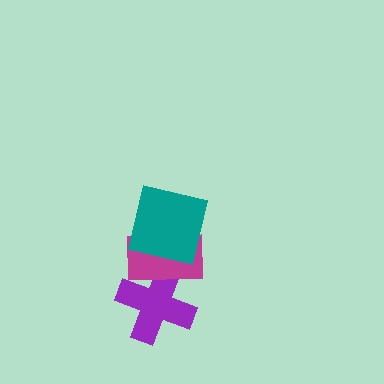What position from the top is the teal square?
The teal square is 1st from the top.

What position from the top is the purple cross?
The purple cross is 3rd from the top.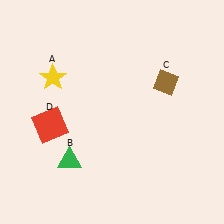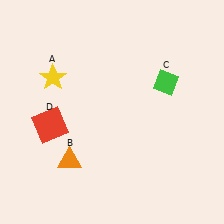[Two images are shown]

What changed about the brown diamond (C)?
In Image 1, C is brown. In Image 2, it changed to green.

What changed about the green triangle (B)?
In Image 1, B is green. In Image 2, it changed to orange.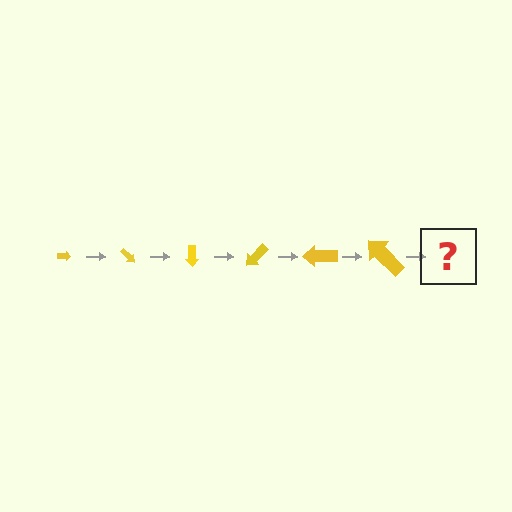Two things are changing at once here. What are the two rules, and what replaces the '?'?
The two rules are that the arrow grows larger each step and it rotates 45 degrees each step. The '?' should be an arrow, larger than the previous one and rotated 270 degrees from the start.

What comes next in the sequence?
The next element should be an arrow, larger than the previous one and rotated 270 degrees from the start.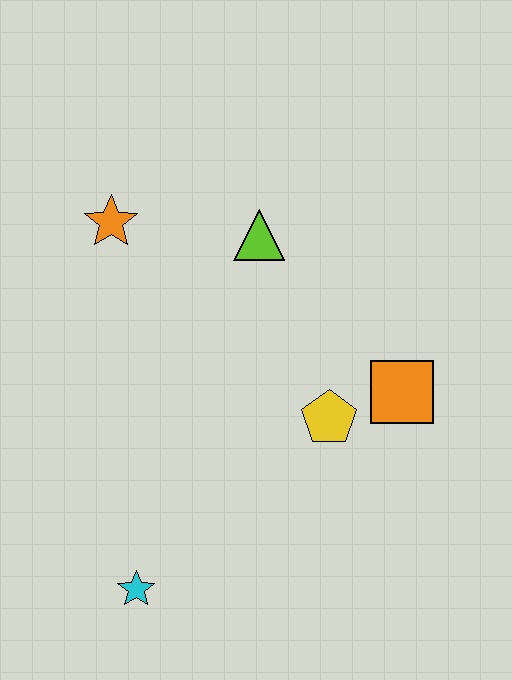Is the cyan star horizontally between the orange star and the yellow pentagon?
Yes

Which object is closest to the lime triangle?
The orange star is closest to the lime triangle.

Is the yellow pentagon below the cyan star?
No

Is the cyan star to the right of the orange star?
Yes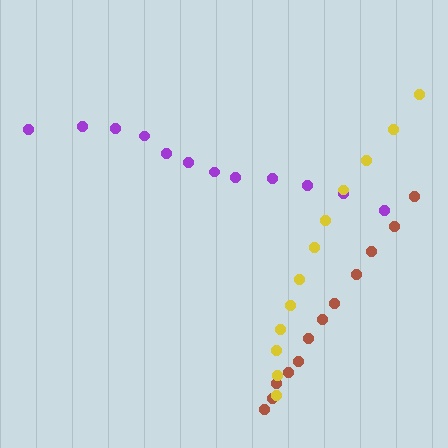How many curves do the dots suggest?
There are 3 distinct paths.